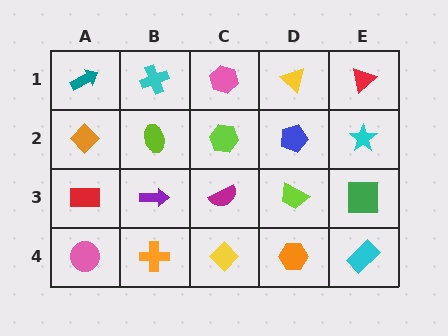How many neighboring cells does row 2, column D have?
4.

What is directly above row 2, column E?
A red triangle.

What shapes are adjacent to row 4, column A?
A red rectangle (row 3, column A), an orange cross (row 4, column B).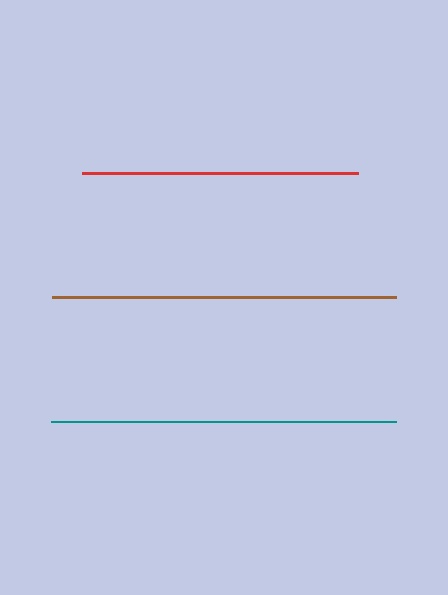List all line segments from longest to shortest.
From longest to shortest: teal, brown, red.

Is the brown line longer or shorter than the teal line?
The teal line is longer than the brown line.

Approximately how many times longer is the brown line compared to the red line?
The brown line is approximately 1.2 times the length of the red line.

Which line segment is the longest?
The teal line is the longest at approximately 344 pixels.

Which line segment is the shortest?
The red line is the shortest at approximately 276 pixels.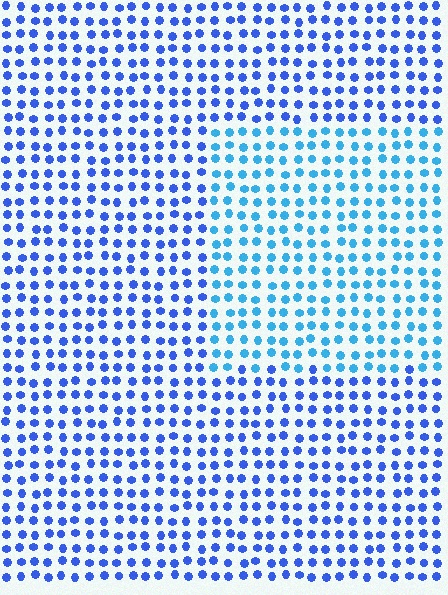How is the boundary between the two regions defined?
The boundary is defined purely by a slight shift in hue (about 29 degrees). Spacing, size, and orientation are identical on both sides.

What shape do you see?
I see a rectangle.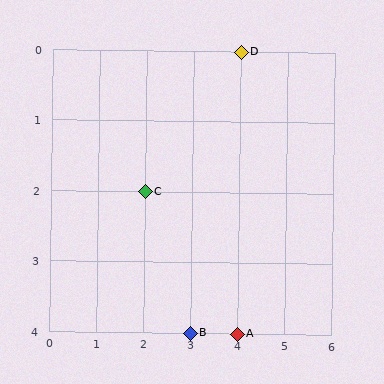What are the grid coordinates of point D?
Point D is at grid coordinates (4, 0).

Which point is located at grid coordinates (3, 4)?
Point B is at (3, 4).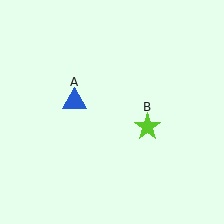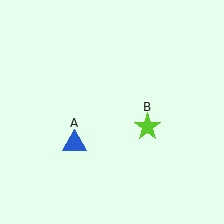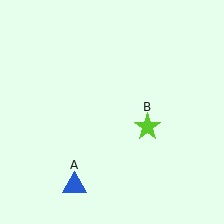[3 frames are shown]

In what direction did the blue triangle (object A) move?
The blue triangle (object A) moved down.